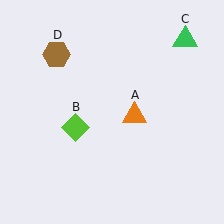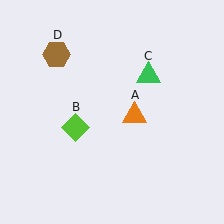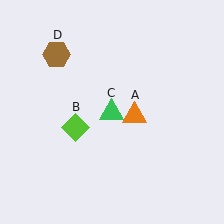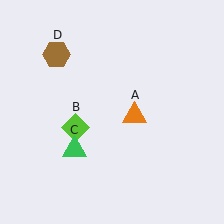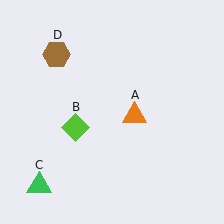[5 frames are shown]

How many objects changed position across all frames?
1 object changed position: green triangle (object C).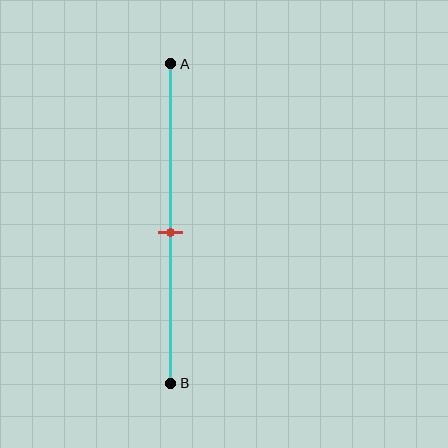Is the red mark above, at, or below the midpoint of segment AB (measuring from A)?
The red mark is approximately at the midpoint of segment AB.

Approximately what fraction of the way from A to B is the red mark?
The red mark is approximately 55% of the way from A to B.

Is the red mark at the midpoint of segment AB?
Yes, the mark is approximately at the midpoint.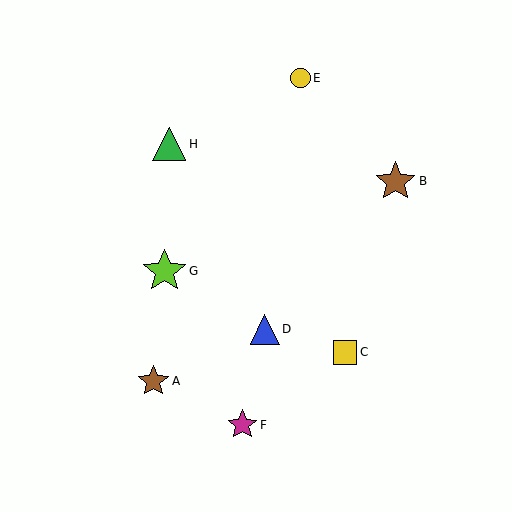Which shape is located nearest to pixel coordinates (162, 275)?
The lime star (labeled G) at (165, 271) is nearest to that location.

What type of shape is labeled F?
Shape F is a magenta star.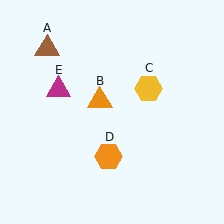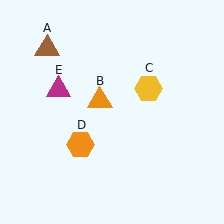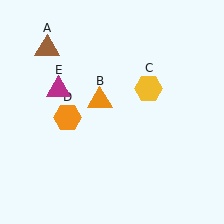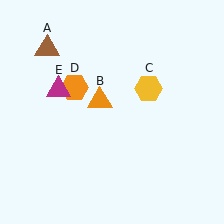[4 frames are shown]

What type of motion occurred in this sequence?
The orange hexagon (object D) rotated clockwise around the center of the scene.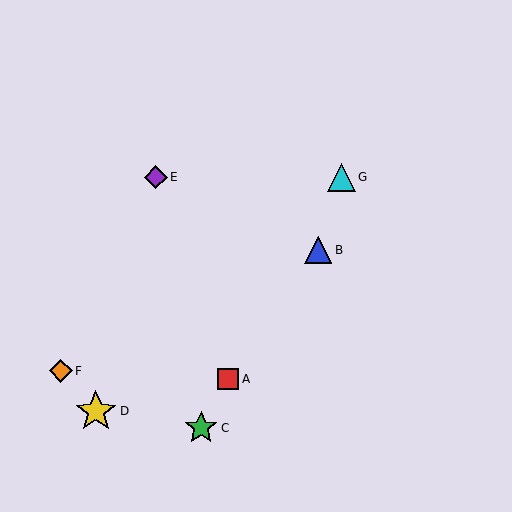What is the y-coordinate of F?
Object F is at y≈371.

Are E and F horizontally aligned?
No, E is at y≈177 and F is at y≈371.